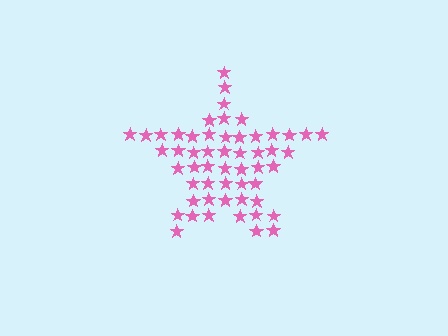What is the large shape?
The large shape is a star.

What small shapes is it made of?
It is made of small stars.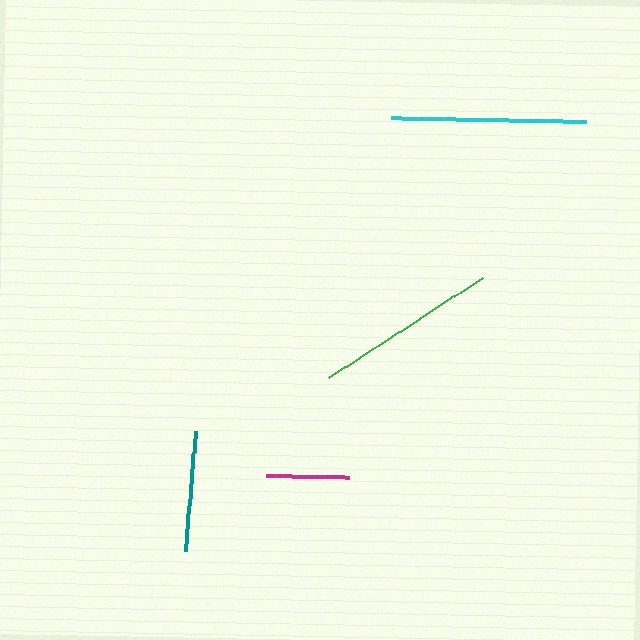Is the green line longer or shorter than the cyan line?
The cyan line is longer than the green line.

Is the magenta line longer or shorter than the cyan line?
The cyan line is longer than the magenta line.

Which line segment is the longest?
The cyan line is the longest at approximately 195 pixels.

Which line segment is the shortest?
The magenta line is the shortest at approximately 83 pixels.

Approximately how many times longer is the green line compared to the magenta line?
The green line is approximately 2.2 times the length of the magenta line.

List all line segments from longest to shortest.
From longest to shortest: cyan, green, teal, magenta.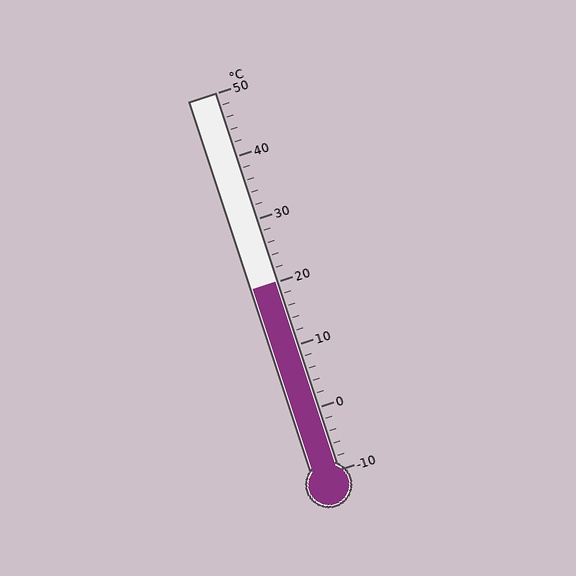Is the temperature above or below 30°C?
The temperature is below 30°C.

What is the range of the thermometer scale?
The thermometer scale ranges from -10°C to 50°C.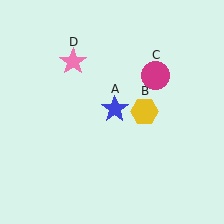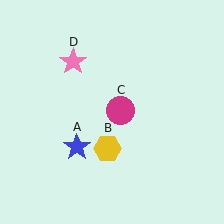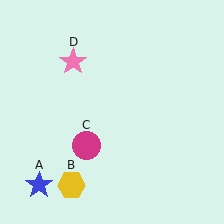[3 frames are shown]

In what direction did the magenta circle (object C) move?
The magenta circle (object C) moved down and to the left.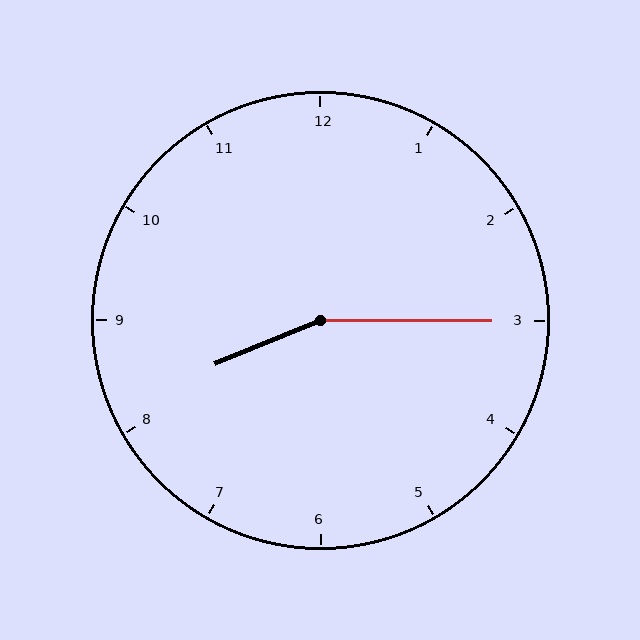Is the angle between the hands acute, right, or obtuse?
It is obtuse.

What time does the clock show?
8:15.